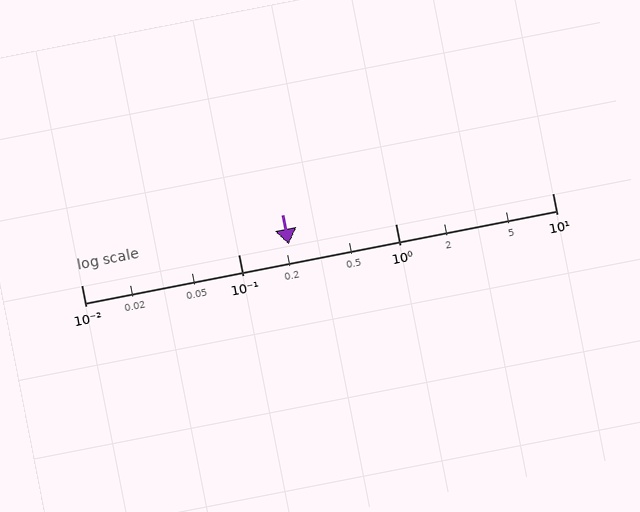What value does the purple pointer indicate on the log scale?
The pointer indicates approximately 0.21.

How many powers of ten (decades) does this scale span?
The scale spans 3 decades, from 0.01 to 10.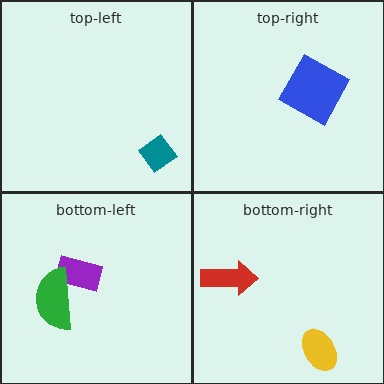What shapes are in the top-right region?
The blue square.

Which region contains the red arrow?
The bottom-right region.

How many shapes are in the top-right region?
1.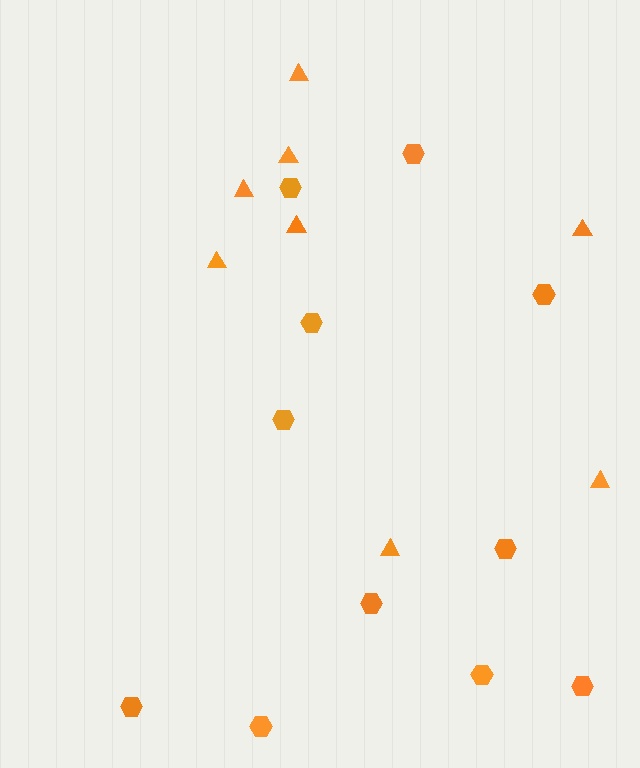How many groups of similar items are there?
There are 2 groups: one group of hexagons (11) and one group of triangles (8).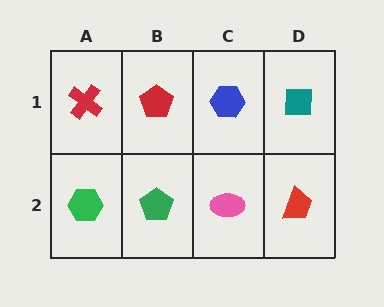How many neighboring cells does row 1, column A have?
2.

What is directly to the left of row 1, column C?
A red pentagon.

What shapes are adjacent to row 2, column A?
A red cross (row 1, column A), a green pentagon (row 2, column B).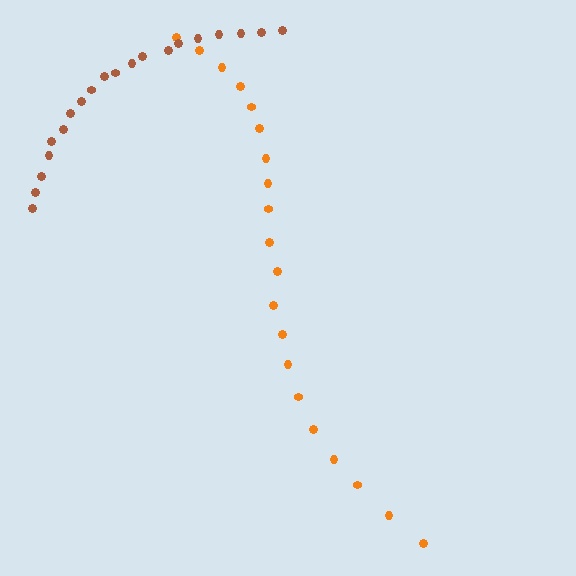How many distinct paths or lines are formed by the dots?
There are 2 distinct paths.